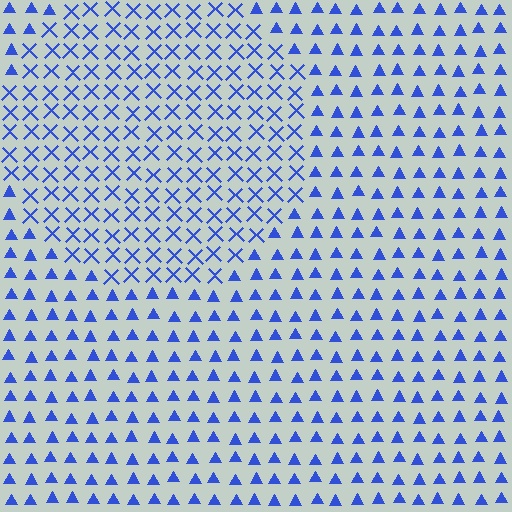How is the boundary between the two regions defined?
The boundary is defined by a change in element shape: X marks inside vs. triangles outside. All elements share the same color and spacing.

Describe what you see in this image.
The image is filled with small blue elements arranged in a uniform grid. A circle-shaped region contains X marks, while the surrounding area contains triangles. The boundary is defined purely by the change in element shape.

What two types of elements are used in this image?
The image uses X marks inside the circle region and triangles outside it.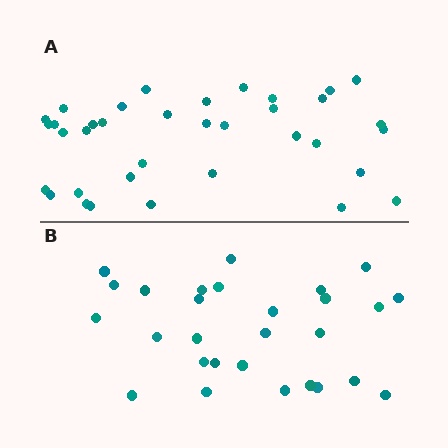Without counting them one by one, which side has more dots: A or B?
Region A (the top region) has more dots.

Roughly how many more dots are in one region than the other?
Region A has roughly 8 or so more dots than region B.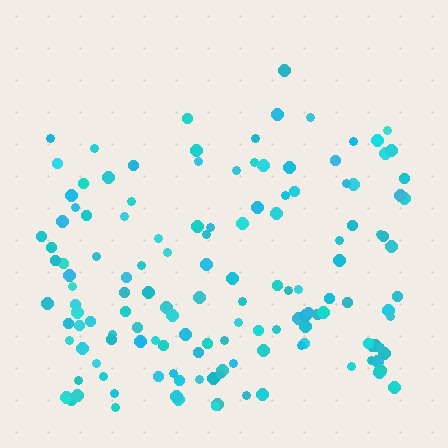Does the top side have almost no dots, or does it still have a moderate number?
Still a moderate number, just noticeably fewer than the bottom.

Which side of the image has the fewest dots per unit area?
The top.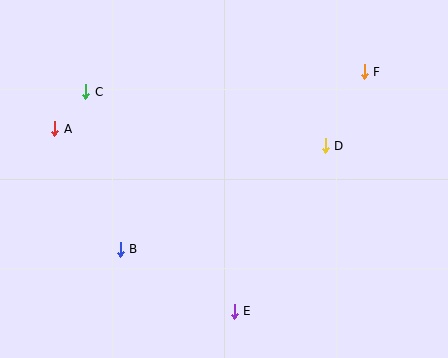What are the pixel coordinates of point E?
Point E is at (234, 311).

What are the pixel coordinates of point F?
Point F is at (364, 72).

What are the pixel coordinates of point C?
Point C is at (86, 92).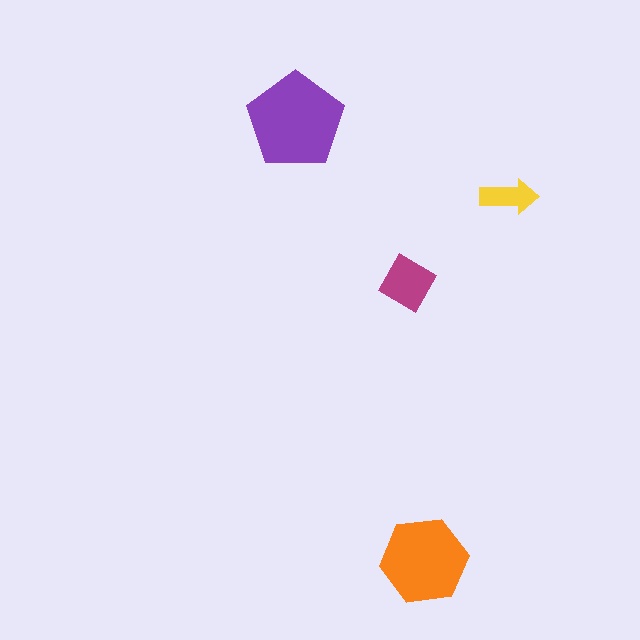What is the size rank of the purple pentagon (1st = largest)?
1st.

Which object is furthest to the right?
The yellow arrow is rightmost.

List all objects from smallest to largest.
The yellow arrow, the magenta diamond, the orange hexagon, the purple pentagon.